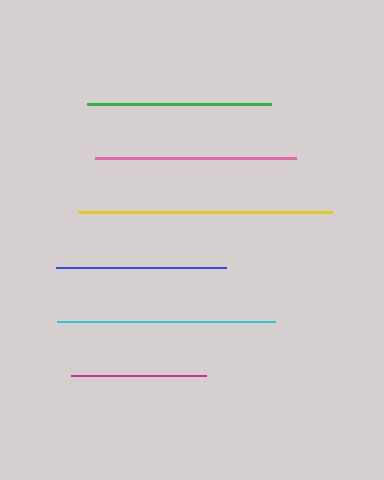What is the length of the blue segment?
The blue segment is approximately 170 pixels long.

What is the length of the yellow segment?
The yellow segment is approximately 254 pixels long.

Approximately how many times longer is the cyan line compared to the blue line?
The cyan line is approximately 1.3 times the length of the blue line.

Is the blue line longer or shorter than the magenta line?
The blue line is longer than the magenta line.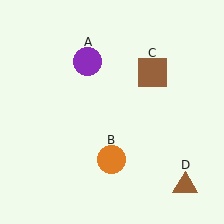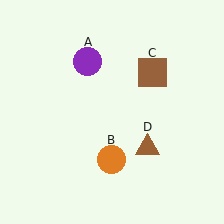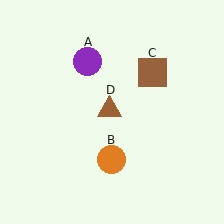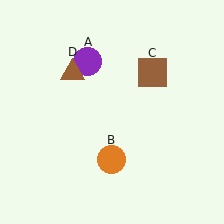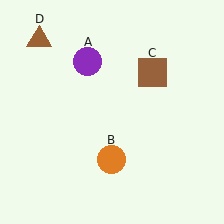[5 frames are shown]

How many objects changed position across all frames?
1 object changed position: brown triangle (object D).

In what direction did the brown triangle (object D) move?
The brown triangle (object D) moved up and to the left.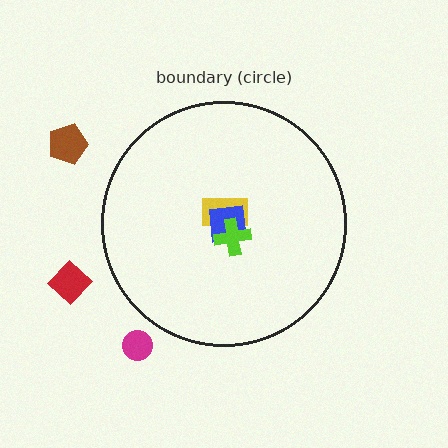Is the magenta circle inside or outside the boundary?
Outside.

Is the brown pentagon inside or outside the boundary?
Outside.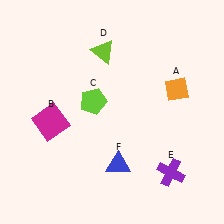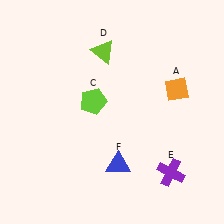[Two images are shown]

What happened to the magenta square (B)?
The magenta square (B) was removed in Image 2. It was in the bottom-left area of Image 1.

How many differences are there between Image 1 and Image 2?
There is 1 difference between the two images.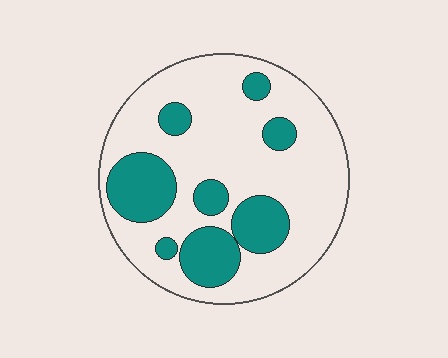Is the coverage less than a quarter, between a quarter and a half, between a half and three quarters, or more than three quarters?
Between a quarter and a half.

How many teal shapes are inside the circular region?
8.